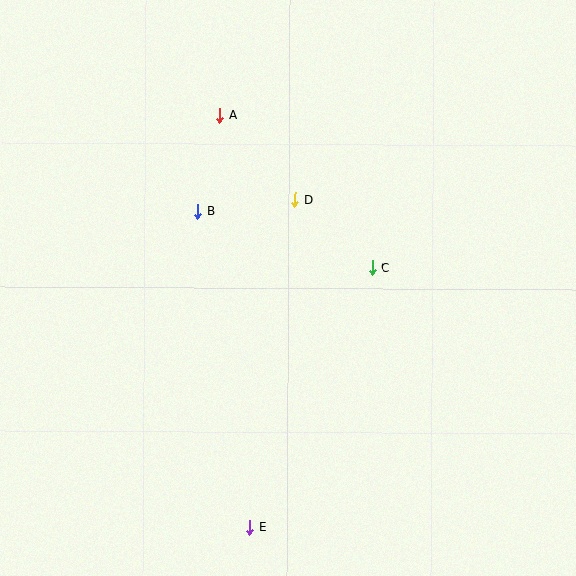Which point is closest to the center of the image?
Point C at (373, 268) is closest to the center.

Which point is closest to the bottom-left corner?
Point E is closest to the bottom-left corner.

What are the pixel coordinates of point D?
Point D is at (295, 200).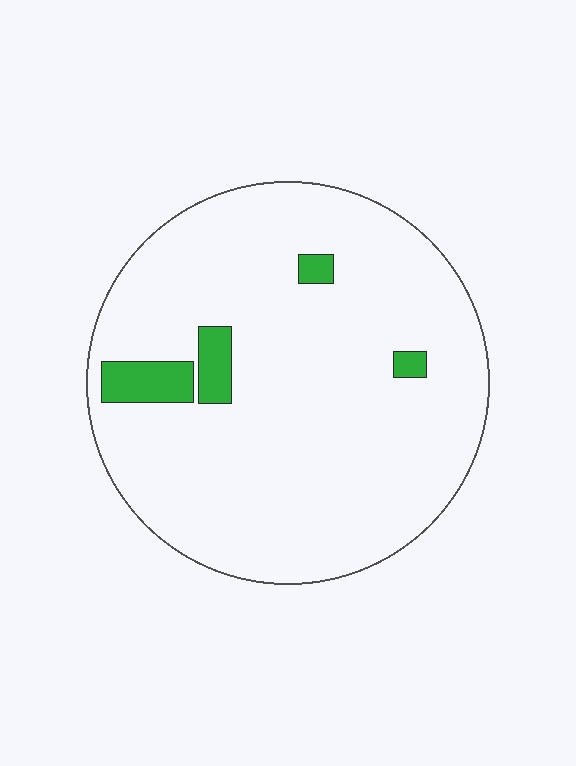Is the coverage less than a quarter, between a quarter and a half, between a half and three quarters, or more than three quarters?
Less than a quarter.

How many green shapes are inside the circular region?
4.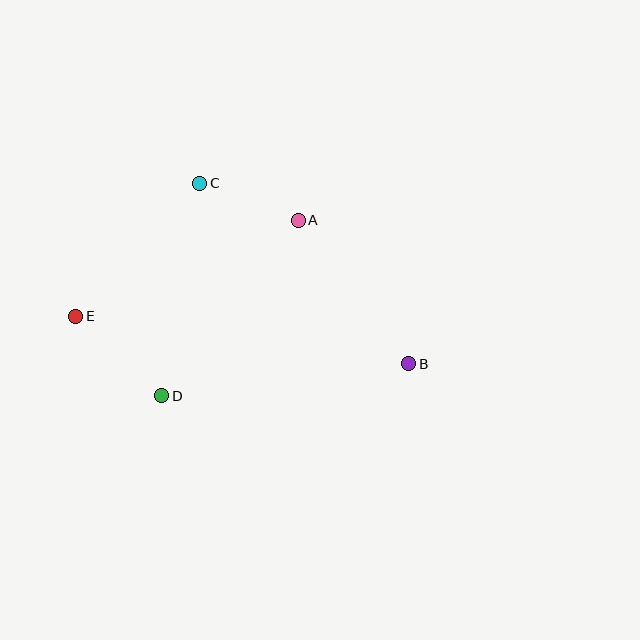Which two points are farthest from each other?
Points B and E are farthest from each other.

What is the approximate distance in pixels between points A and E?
The distance between A and E is approximately 242 pixels.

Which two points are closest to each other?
Points A and C are closest to each other.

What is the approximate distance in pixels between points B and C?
The distance between B and C is approximately 276 pixels.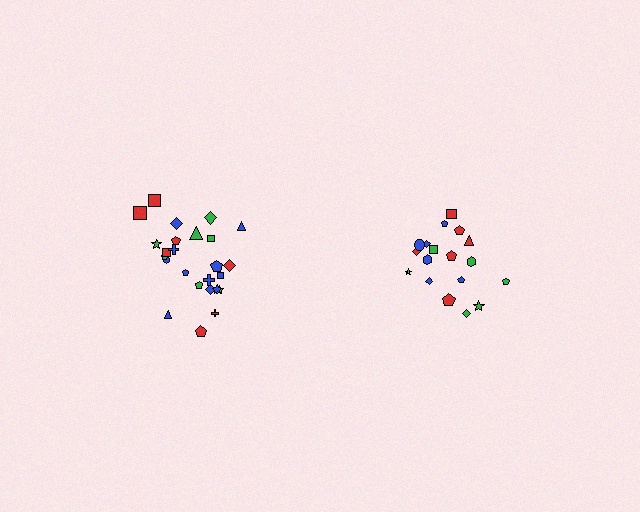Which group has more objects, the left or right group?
The left group.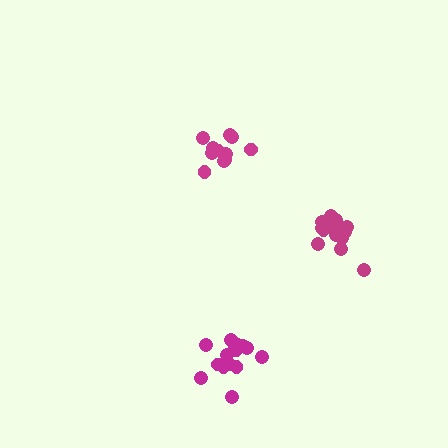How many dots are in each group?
Group 1: 14 dots, Group 2: 15 dots, Group 3: 11 dots (40 total).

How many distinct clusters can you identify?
There are 3 distinct clusters.